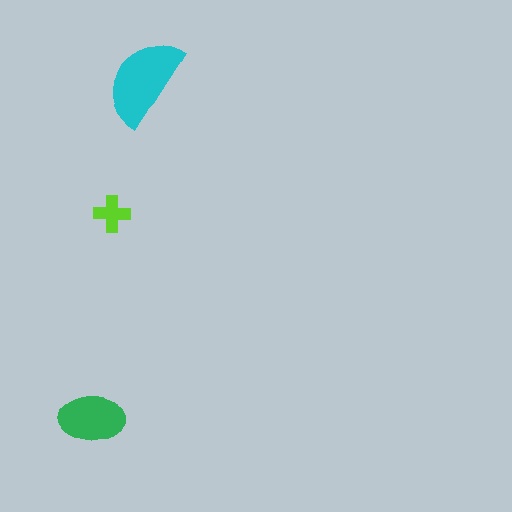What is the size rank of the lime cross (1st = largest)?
3rd.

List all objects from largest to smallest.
The cyan semicircle, the green ellipse, the lime cross.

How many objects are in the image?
There are 3 objects in the image.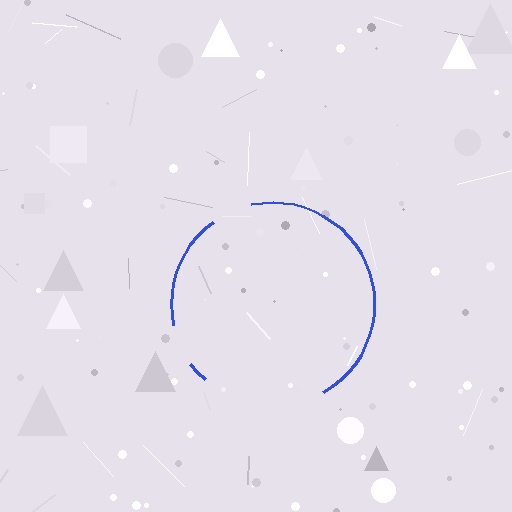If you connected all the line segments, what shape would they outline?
They would outline a circle.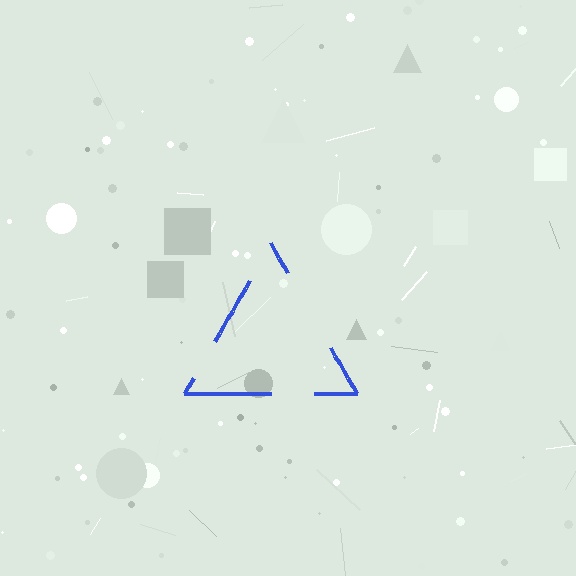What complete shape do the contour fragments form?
The contour fragments form a triangle.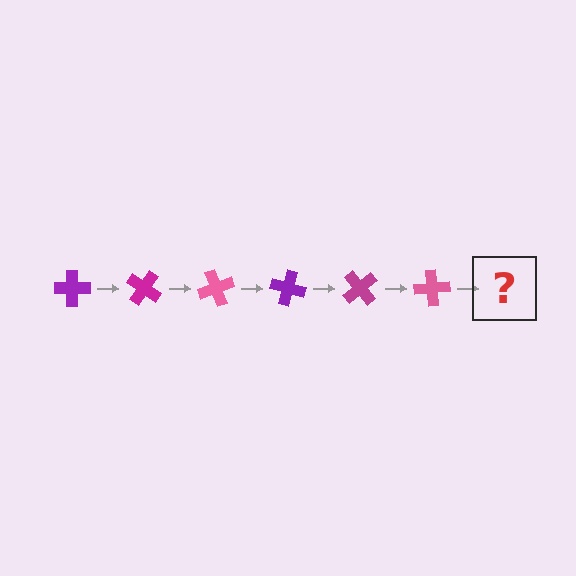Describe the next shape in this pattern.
It should be a purple cross, rotated 210 degrees from the start.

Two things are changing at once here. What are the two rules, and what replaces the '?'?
The two rules are that it rotates 35 degrees each step and the color cycles through purple, magenta, and pink. The '?' should be a purple cross, rotated 210 degrees from the start.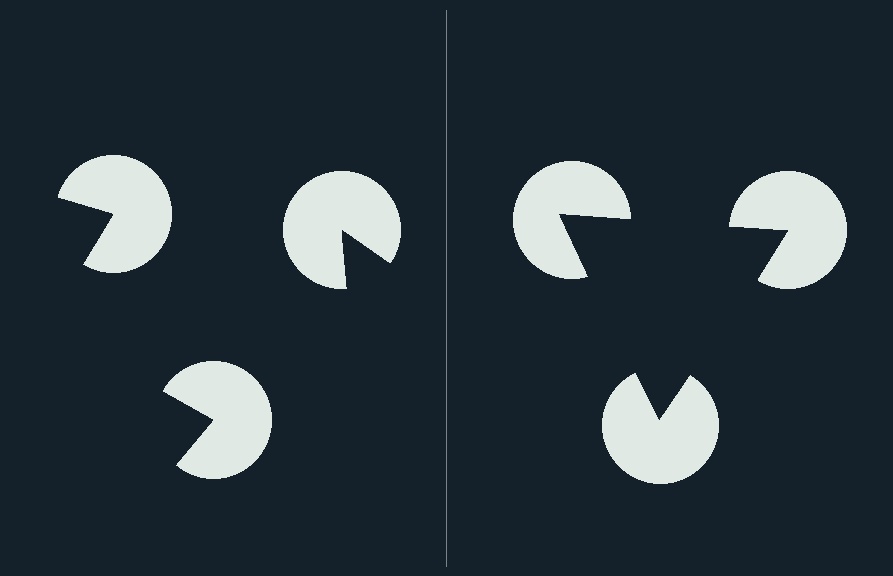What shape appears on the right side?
An illusory triangle.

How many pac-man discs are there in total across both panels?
6 — 3 on each side.